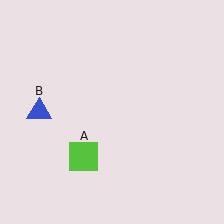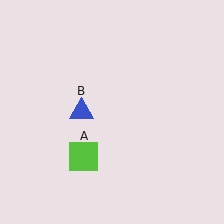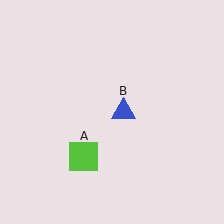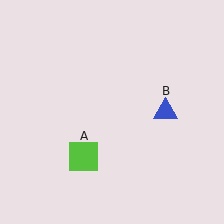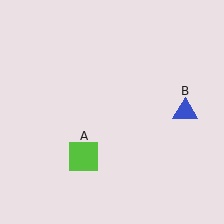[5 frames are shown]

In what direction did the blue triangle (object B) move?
The blue triangle (object B) moved right.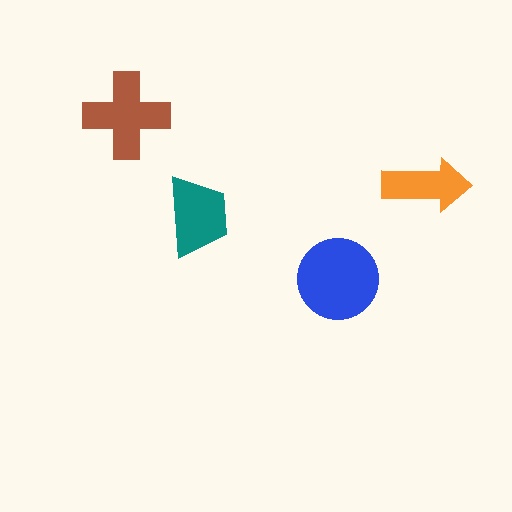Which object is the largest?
The blue circle.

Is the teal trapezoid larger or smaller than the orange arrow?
Larger.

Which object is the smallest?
The orange arrow.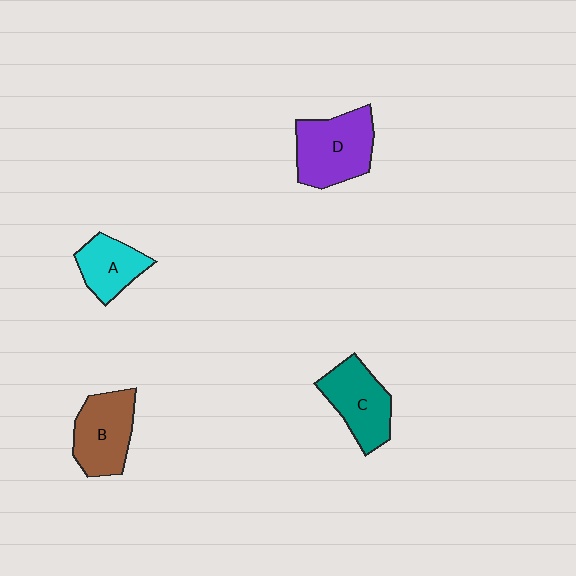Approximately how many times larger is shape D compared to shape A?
Approximately 1.6 times.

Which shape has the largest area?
Shape D (purple).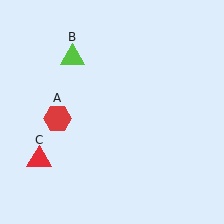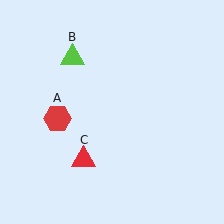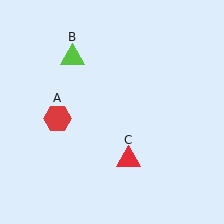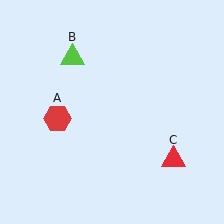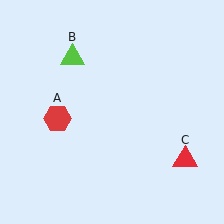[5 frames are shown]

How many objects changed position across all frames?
1 object changed position: red triangle (object C).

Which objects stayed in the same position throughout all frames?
Red hexagon (object A) and lime triangle (object B) remained stationary.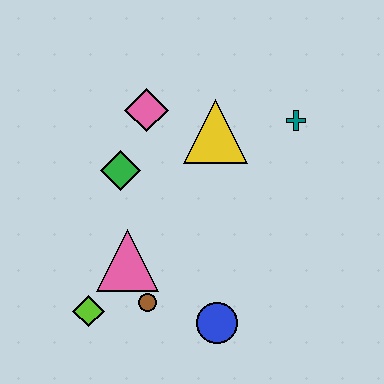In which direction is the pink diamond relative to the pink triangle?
The pink diamond is above the pink triangle.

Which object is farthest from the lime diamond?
The teal cross is farthest from the lime diamond.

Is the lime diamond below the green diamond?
Yes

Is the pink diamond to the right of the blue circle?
No